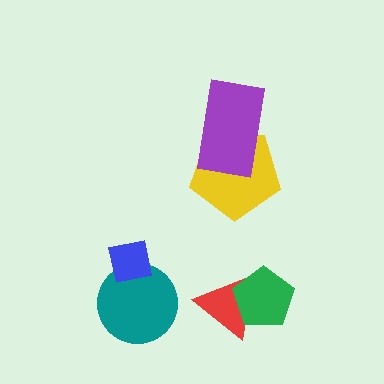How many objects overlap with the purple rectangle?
1 object overlaps with the purple rectangle.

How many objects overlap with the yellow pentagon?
1 object overlaps with the yellow pentagon.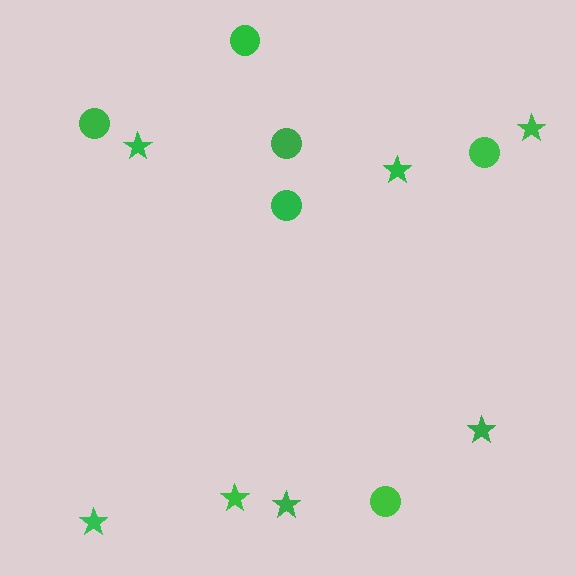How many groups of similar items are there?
There are 2 groups: one group of stars (7) and one group of circles (6).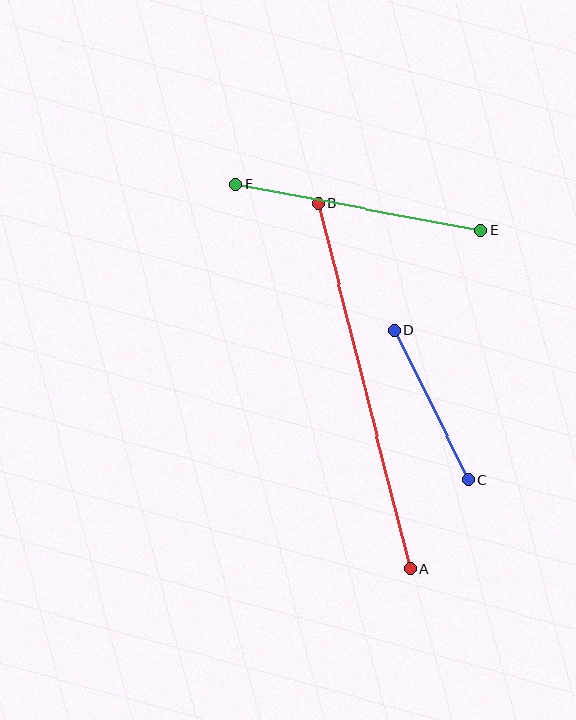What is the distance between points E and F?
The distance is approximately 249 pixels.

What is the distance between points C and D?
The distance is approximately 167 pixels.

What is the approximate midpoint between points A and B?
The midpoint is at approximately (364, 386) pixels.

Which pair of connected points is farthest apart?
Points A and B are farthest apart.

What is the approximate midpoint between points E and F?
The midpoint is at approximately (358, 207) pixels.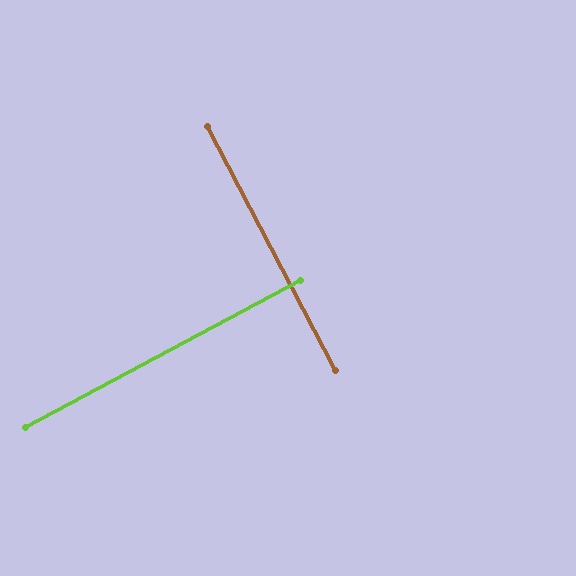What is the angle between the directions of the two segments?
Approximately 90 degrees.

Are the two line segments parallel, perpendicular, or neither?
Perpendicular — they meet at approximately 90°.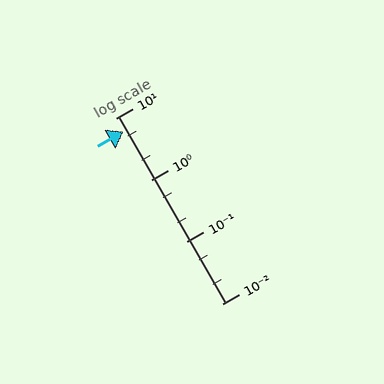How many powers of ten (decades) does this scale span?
The scale spans 3 decades, from 0.01 to 10.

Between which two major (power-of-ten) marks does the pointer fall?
The pointer is between 1 and 10.